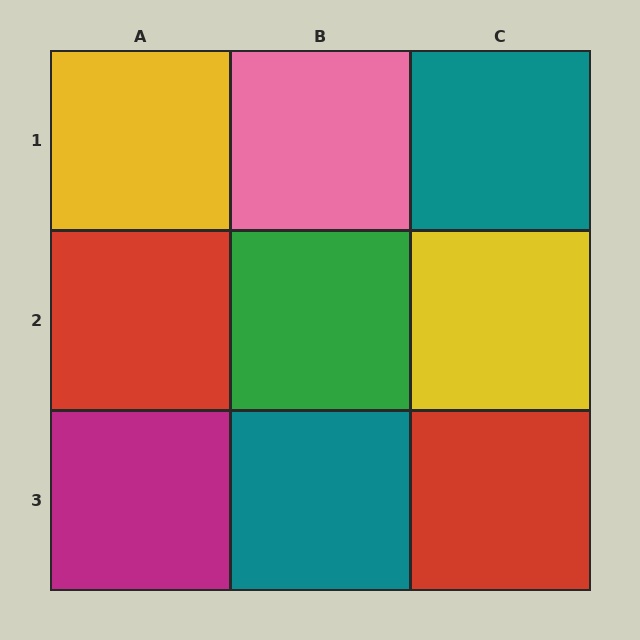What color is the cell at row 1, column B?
Pink.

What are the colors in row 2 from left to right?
Red, green, yellow.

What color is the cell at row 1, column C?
Teal.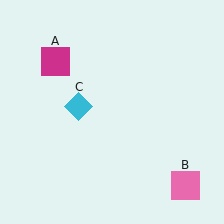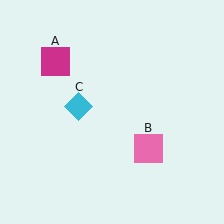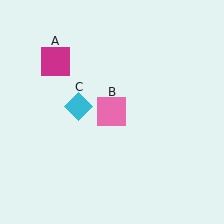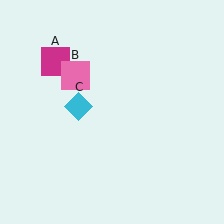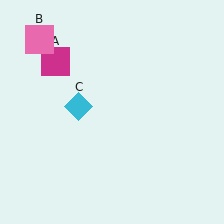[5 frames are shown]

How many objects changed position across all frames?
1 object changed position: pink square (object B).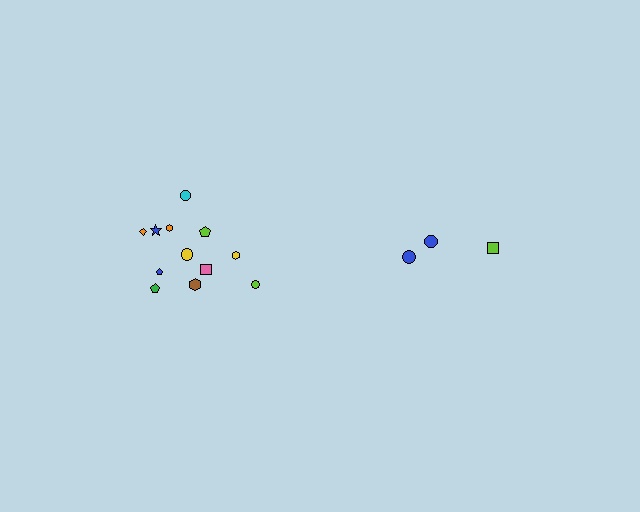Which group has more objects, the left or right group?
The left group.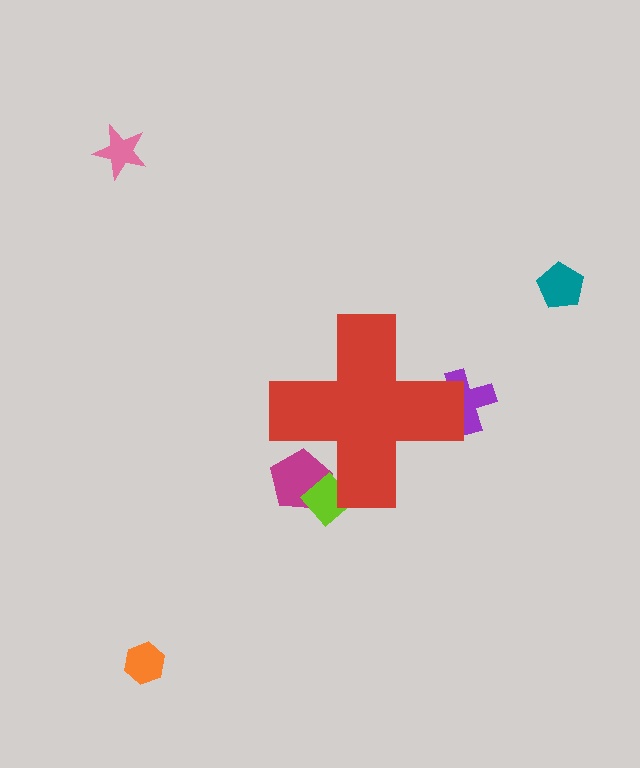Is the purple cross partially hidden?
Yes, the purple cross is partially hidden behind the red cross.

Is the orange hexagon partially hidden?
No, the orange hexagon is fully visible.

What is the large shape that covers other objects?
A red cross.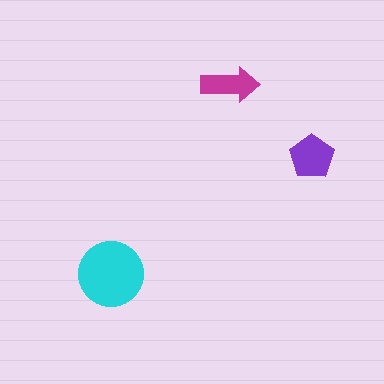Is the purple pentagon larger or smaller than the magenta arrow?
Larger.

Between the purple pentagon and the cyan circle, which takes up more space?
The cyan circle.